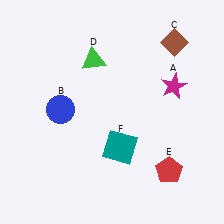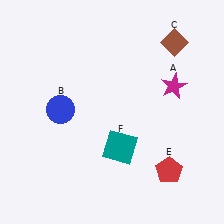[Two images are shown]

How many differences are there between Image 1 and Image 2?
There is 1 difference between the two images.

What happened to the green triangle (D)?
The green triangle (D) was removed in Image 2. It was in the top-left area of Image 1.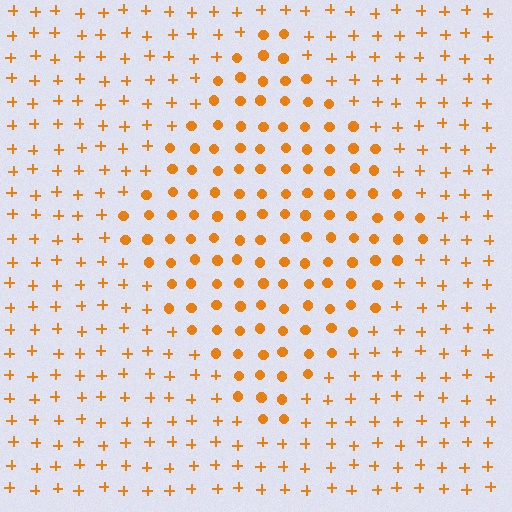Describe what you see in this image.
The image is filled with small orange elements arranged in a uniform grid. A diamond-shaped region contains circles, while the surrounding area contains plus signs. The boundary is defined purely by the change in element shape.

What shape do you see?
I see a diamond.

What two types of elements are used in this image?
The image uses circles inside the diamond region and plus signs outside it.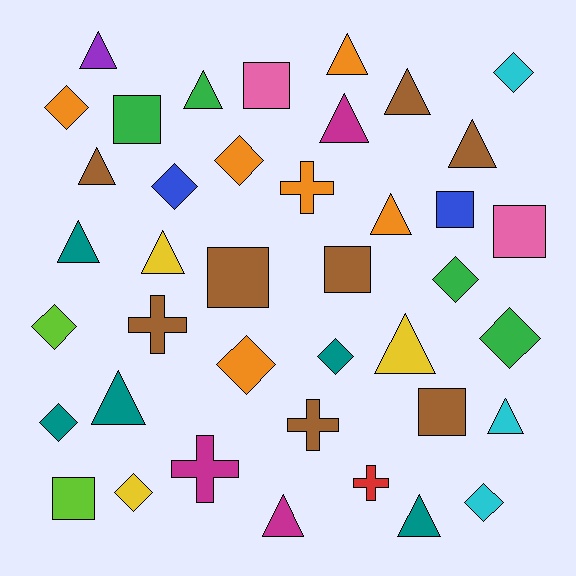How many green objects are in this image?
There are 4 green objects.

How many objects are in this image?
There are 40 objects.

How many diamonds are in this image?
There are 12 diamonds.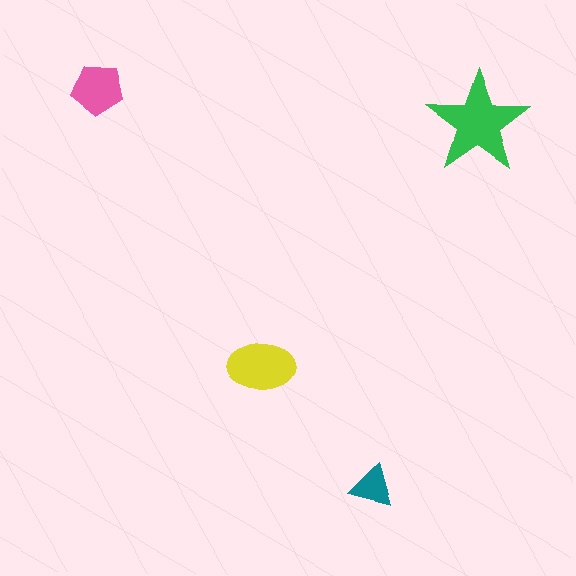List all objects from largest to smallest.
The green star, the yellow ellipse, the pink pentagon, the teal triangle.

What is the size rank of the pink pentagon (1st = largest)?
3rd.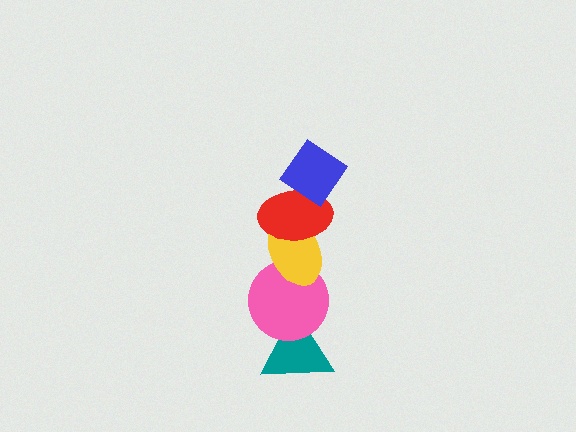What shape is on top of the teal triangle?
The pink circle is on top of the teal triangle.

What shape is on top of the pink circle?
The yellow ellipse is on top of the pink circle.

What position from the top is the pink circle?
The pink circle is 4th from the top.